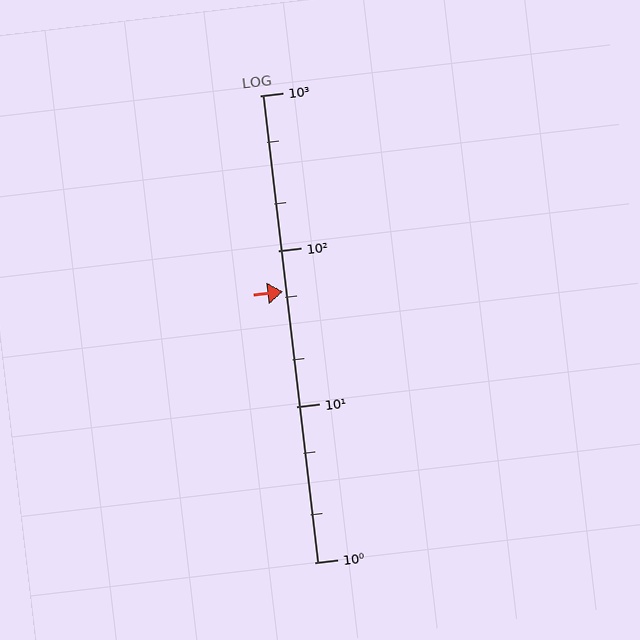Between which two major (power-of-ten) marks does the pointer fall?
The pointer is between 10 and 100.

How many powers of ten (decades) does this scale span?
The scale spans 3 decades, from 1 to 1000.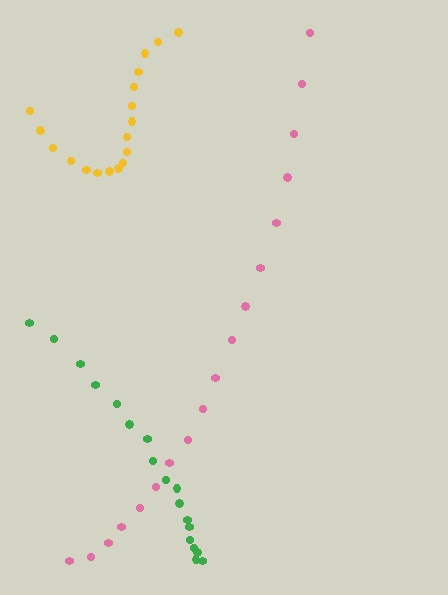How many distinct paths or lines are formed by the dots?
There are 3 distinct paths.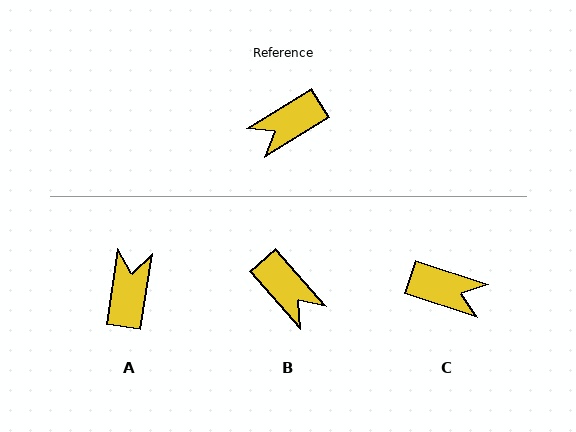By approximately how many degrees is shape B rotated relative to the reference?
Approximately 100 degrees counter-clockwise.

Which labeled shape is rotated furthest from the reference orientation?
C, about 130 degrees away.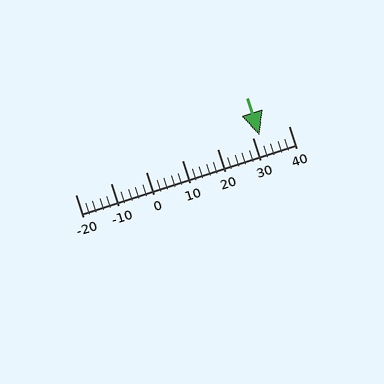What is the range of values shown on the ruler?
The ruler shows values from -20 to 40.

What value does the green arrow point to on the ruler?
The green arrow points to approximately 32.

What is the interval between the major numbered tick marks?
The major tick marks are spaced 10 units apart.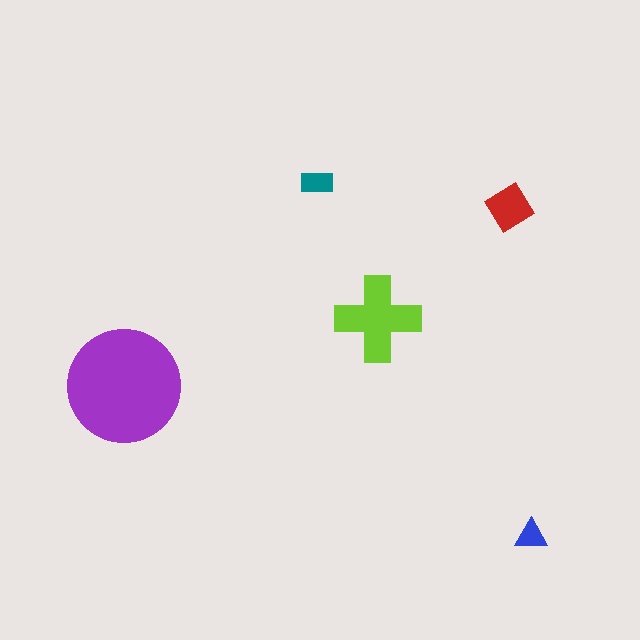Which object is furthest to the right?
The blue triangle is rightmost.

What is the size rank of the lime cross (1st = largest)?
2nd.